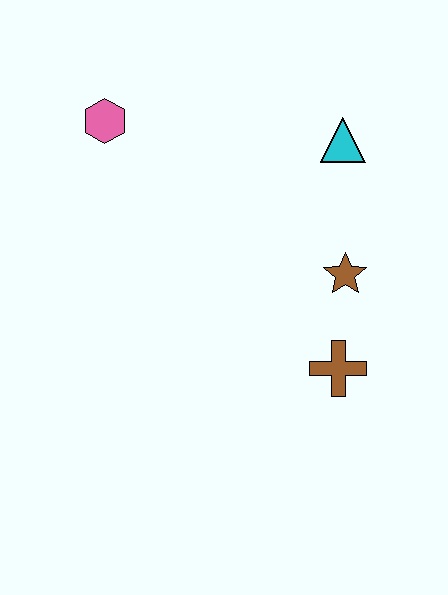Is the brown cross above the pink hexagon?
No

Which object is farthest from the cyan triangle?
The pink hexagon is farthest from the cyan triangle.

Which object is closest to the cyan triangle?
The brown star is closest to the cyan triangle.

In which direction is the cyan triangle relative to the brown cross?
The cyan triangle is above the brown cross.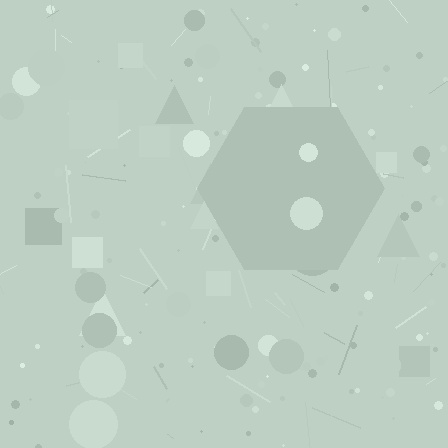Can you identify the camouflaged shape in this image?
The camouflaged shape is a hexagon.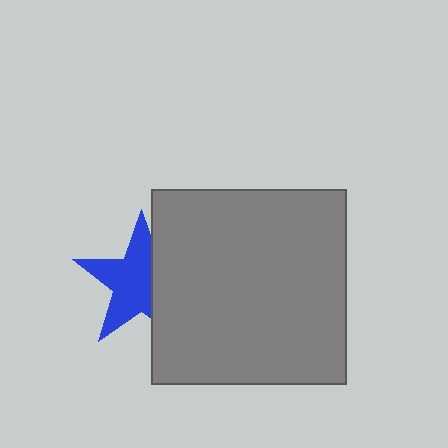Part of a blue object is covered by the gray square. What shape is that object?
It is a star.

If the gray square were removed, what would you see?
You would see the complete blue star.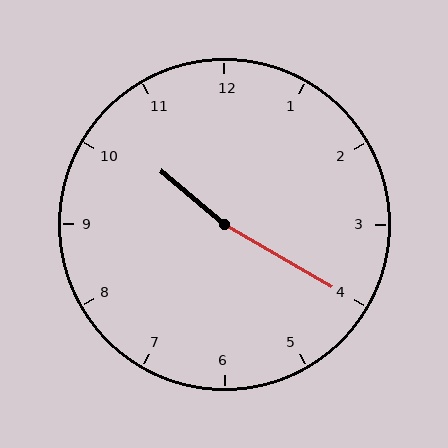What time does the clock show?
10:20.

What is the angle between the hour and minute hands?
Approximately 170 degrees.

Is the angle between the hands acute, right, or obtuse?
It is obtuse.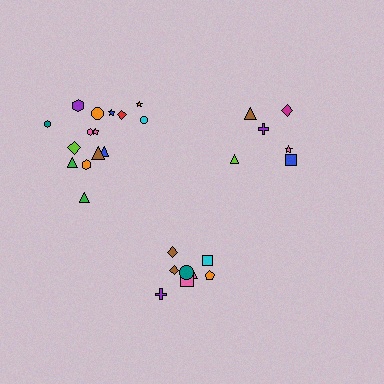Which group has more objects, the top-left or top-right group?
The top-left group.